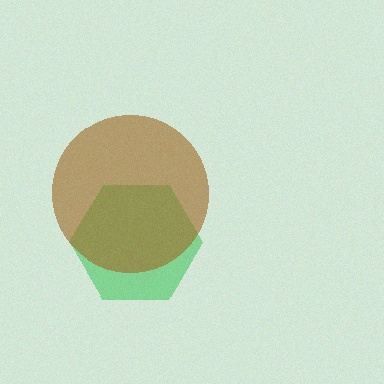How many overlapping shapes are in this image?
There are 2 overlapping shapes in the image.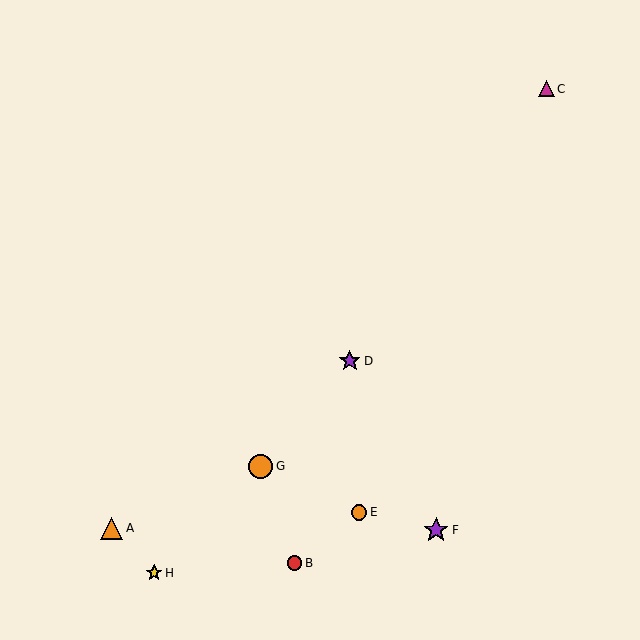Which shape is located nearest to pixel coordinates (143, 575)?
The yellow star (labeled H) at (154, 573) is nearest to that location.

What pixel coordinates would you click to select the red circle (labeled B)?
Click at (295, 563) to select the red circle B.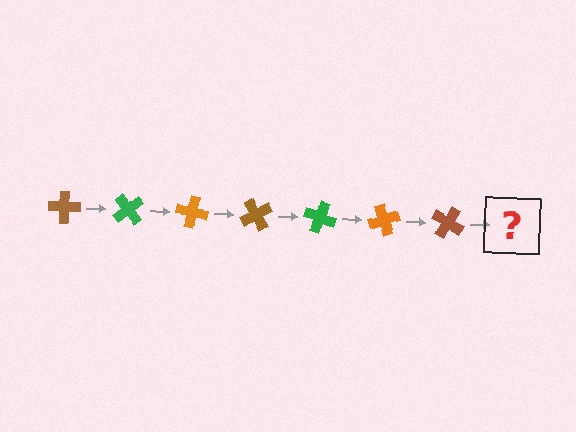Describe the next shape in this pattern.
It should be a green cross, rotated 350 degrees from the start.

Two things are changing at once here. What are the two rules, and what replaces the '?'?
The two rules are that it rotates 50 degrees each step and the color cycles through brown, green, and orange. The '?' should be a green cross, rotated 350 degrees from the start.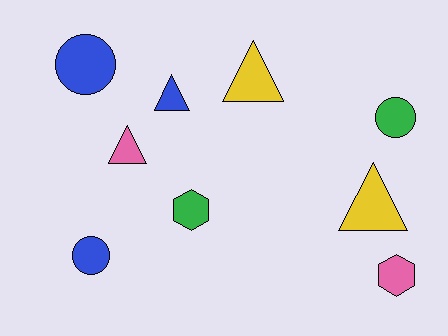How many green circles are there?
There is 1 green circle.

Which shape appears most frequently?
Triangle, with 4 objects.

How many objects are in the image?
There are 9 objects.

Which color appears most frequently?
Blue, with 3 objects.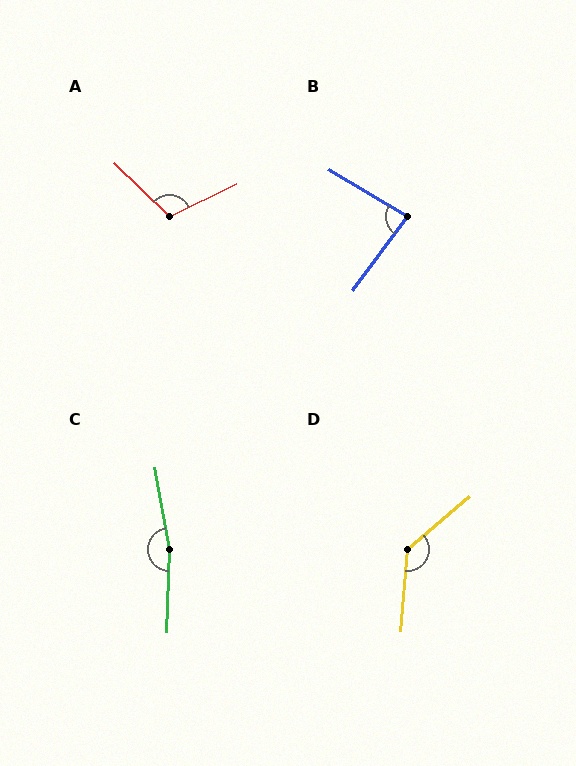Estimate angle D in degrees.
Approximately 135 degrees.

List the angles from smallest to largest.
B (84°), A (110°), D (135°), C (168°).